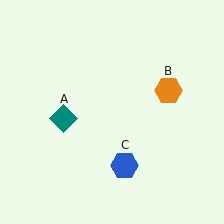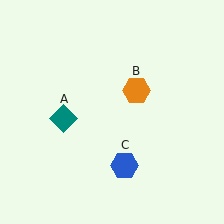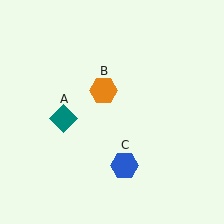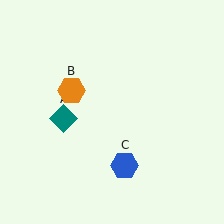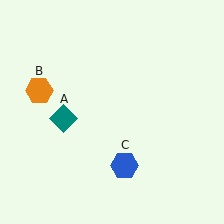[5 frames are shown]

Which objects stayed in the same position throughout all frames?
Teal diamond (object A) and blue hexagon (object C) remained stationary.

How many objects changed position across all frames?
1 object changed position: orange hexagon (object B).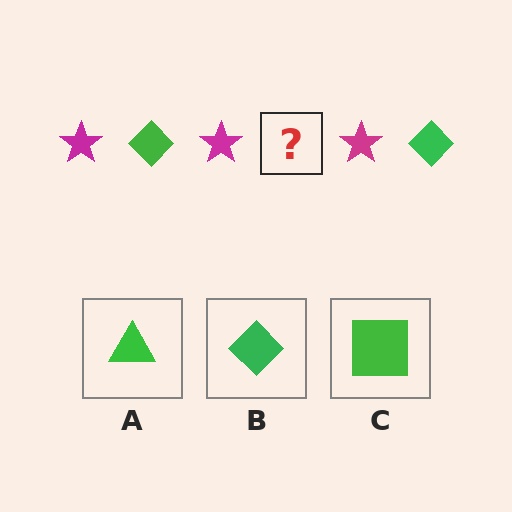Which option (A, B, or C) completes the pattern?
B.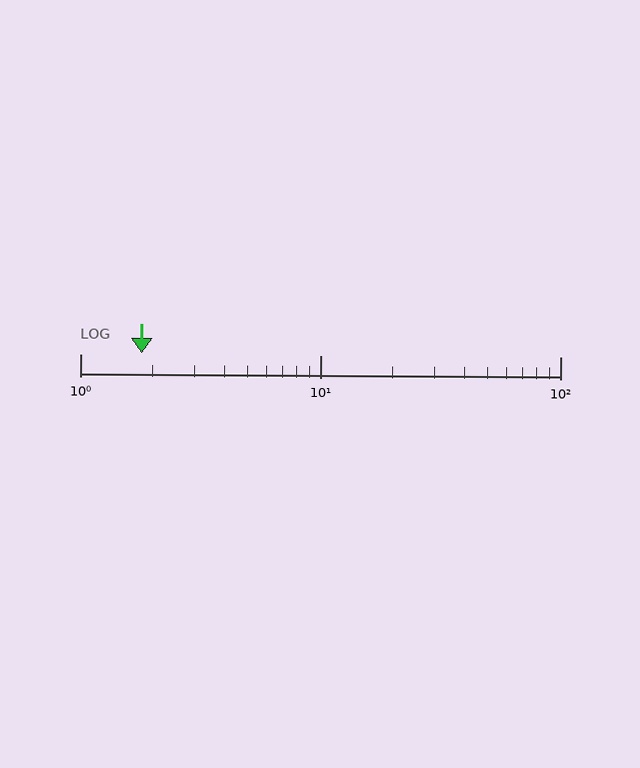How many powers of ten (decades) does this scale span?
The scale spans 2 decades, from 1 to 100.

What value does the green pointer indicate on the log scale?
The pointer indicates approximately 1.8.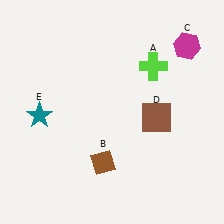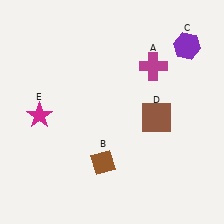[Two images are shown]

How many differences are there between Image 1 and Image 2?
There are 3 differences between the two images.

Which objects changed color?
A changed from lime to magenta. C changed from magenta to purple. E changed from teal to magenta.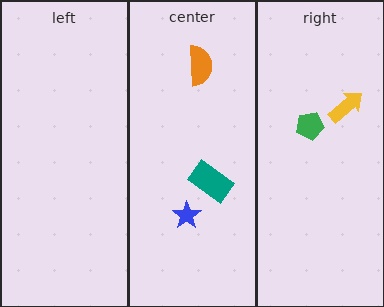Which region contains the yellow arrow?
The right region.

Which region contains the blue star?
The center region.